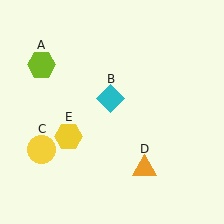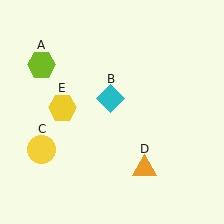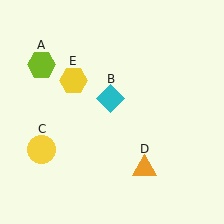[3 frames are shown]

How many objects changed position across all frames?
1 object changed position: yellow hexagon (object E).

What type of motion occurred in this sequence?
The yellow hexagon (object E) rotated clockwise around the center of the scene.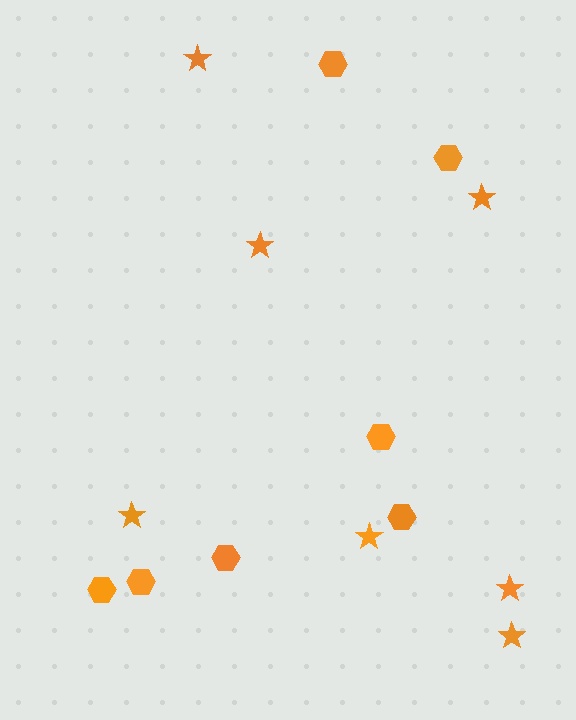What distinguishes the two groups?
There are 2 groups: one group of hexagons (7) and one group of stars (7).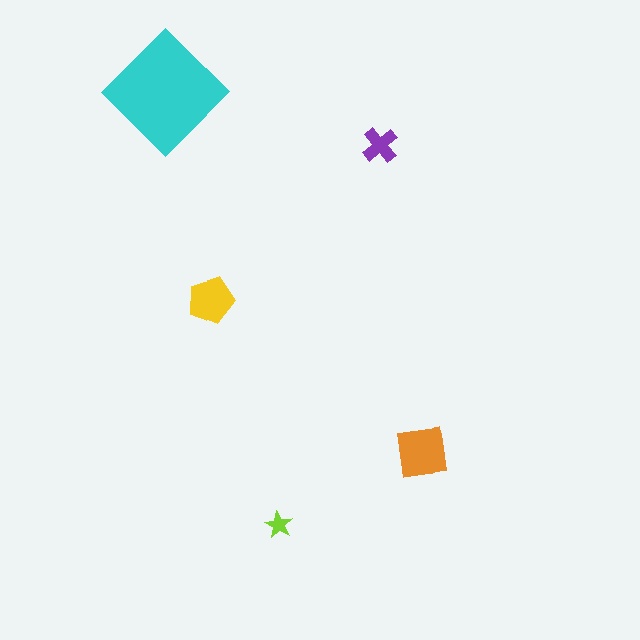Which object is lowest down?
The lime star is bottommost.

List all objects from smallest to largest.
The lime star, the purple cross, the yellow pentagon, the orange square, the cyan diamond.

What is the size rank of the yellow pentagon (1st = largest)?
3rd.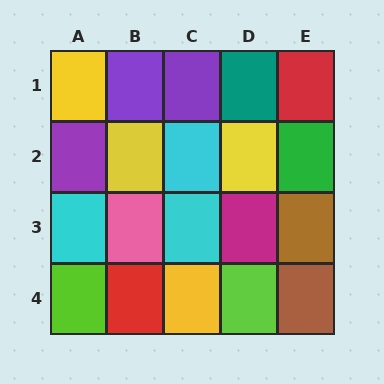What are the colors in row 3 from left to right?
Cyan, pink, cyan, magenta, brown.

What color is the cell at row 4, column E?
Brown.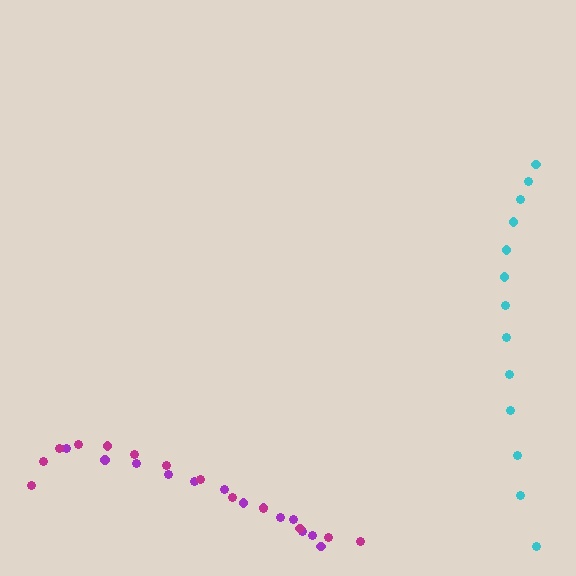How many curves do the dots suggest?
There are 3 distinct paths.